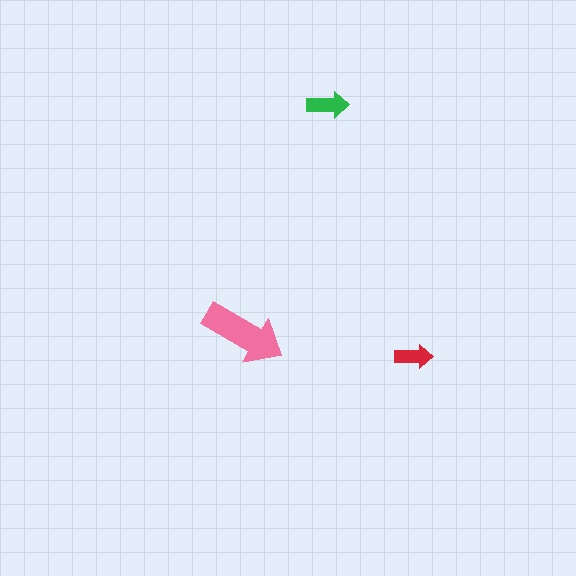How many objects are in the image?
There are 3 objects in the image.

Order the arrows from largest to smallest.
the pink one, the green one, the red one.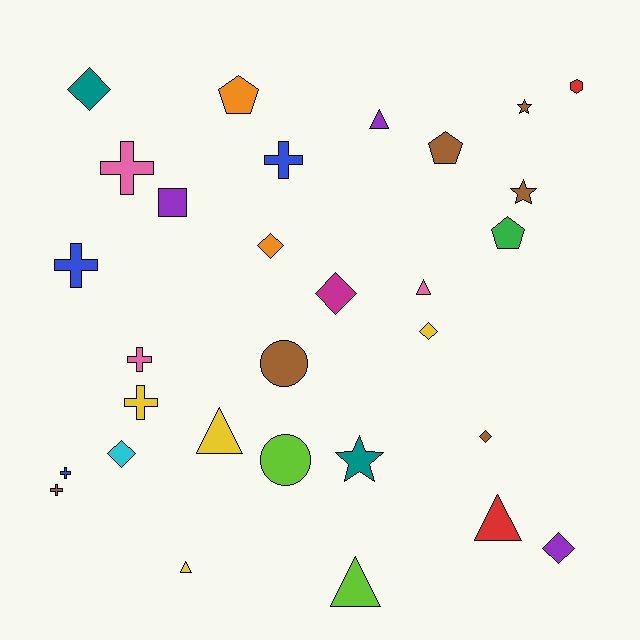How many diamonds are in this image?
There are 7 diamonds.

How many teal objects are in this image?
There are 2 teal objects.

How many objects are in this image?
There are 30 objects.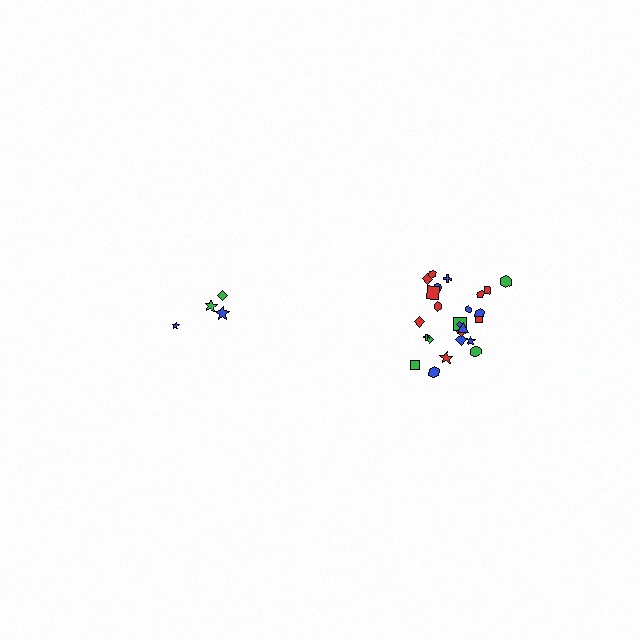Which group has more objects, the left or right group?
The right group.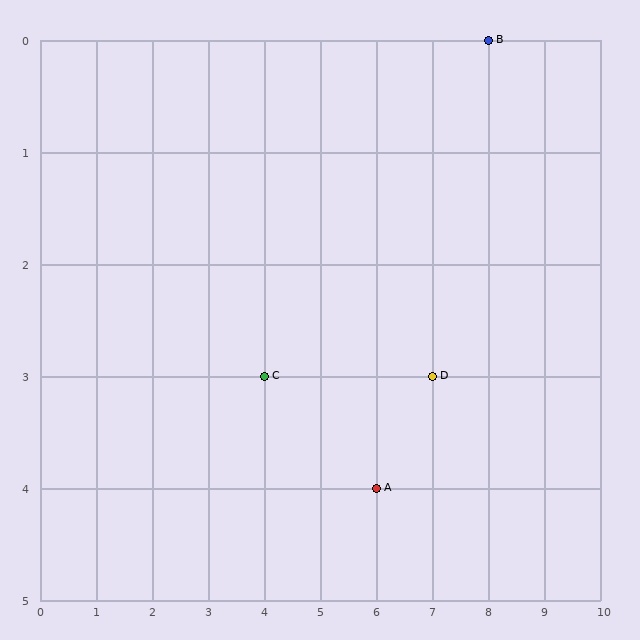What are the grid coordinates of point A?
Point A is at grid coordinates (6, 4).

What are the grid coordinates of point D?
Point D is at grid coordinates (7, 3).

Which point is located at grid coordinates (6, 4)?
Point A is at (6, 4).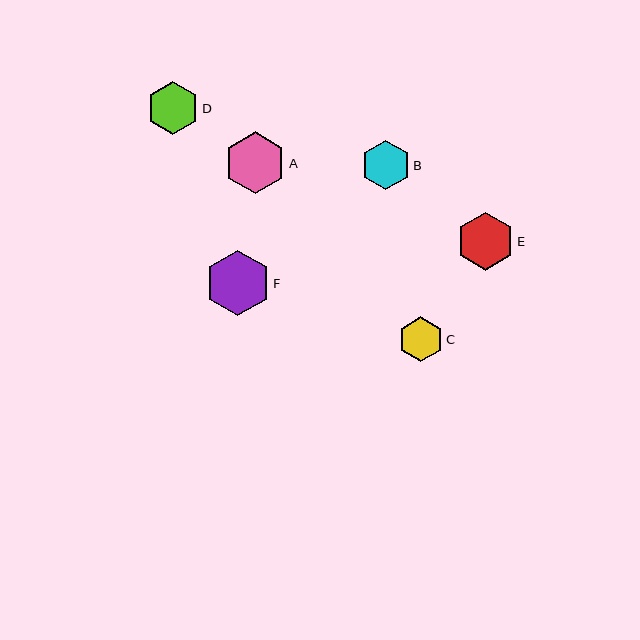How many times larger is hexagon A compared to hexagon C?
Hexagon A is approximately 1.4 times the size of hexagon C.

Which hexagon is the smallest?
Hexagon C is the smallest with a size of approximately 45 pixels.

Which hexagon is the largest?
Hexagon F is the largest with a size of approximately 66 pixels.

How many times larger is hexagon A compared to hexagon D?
Hexagon A is approximately 1.2 times the size of hexagon D.